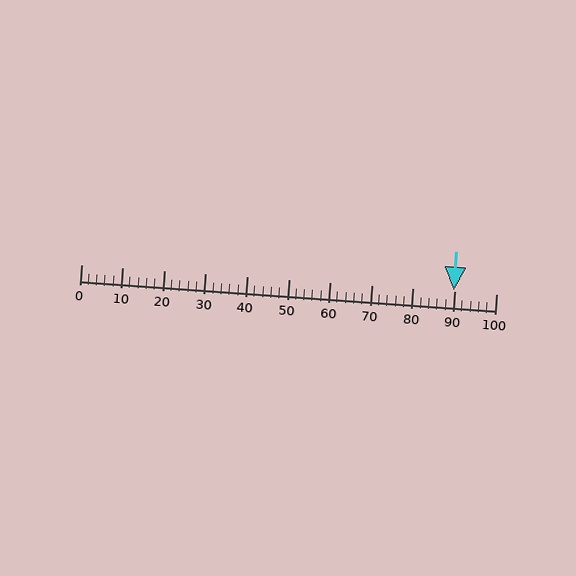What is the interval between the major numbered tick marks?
The major tick marks are spaced 10 units apart.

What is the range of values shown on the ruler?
The ruler shows values from 0 to 100.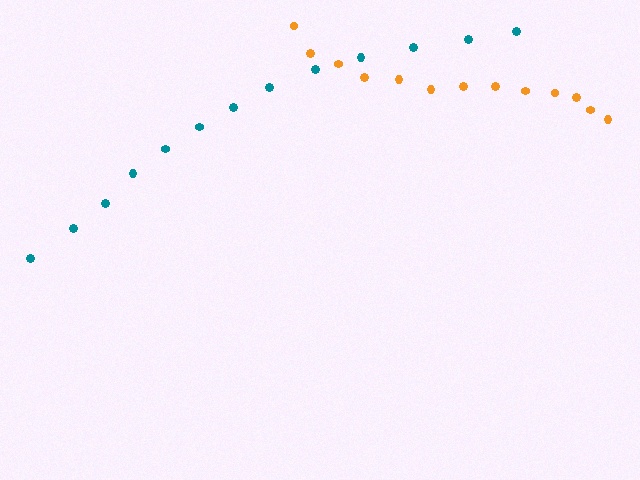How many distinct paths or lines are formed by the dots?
There are 2 distinct paths.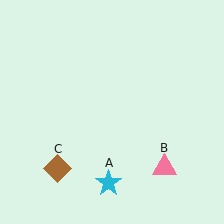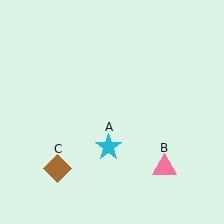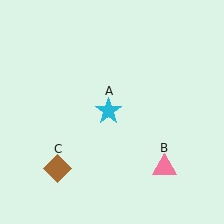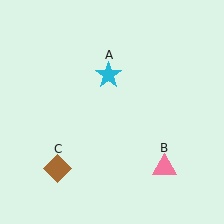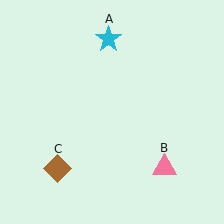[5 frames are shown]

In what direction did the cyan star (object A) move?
The cyan star (object A) moved up.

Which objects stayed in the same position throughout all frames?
Pink triangle (object B) and brown diamond (object C) remained stationary.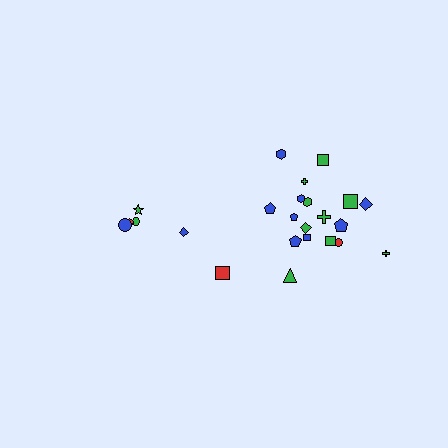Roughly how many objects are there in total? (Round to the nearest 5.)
Roughly 25 objects in total.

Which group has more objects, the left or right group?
The right group.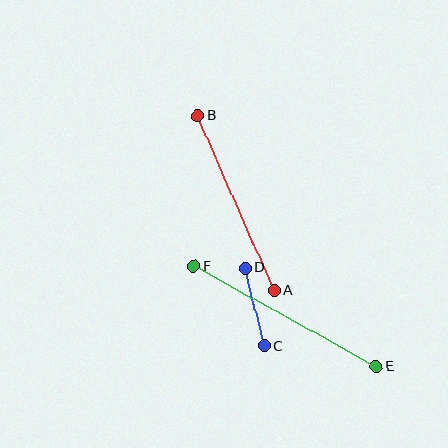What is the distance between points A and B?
The distance is approximately 191 pixels.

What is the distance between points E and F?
The distance is approximately 209 pixels.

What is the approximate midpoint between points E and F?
The midpoint is at approximately (285, 316) pixels.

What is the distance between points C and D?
The distance is approximately 81 pixels.